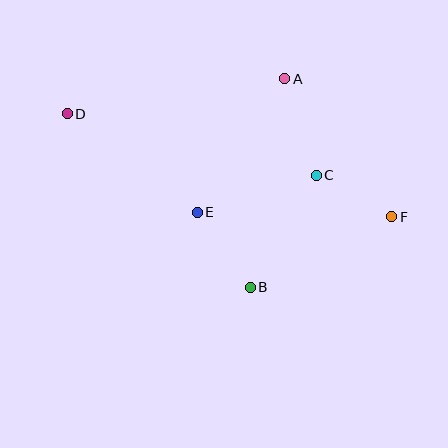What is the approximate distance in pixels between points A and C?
The distance between A and C is approximately 101 pixels.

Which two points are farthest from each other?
Points D and F are farthest from each other.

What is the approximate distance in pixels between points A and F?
The distance between A and F is approximately 175 pixels.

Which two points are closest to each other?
Points C and F are closest to each other.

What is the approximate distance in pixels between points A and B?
The distance between A and B is approximately 211 pixels.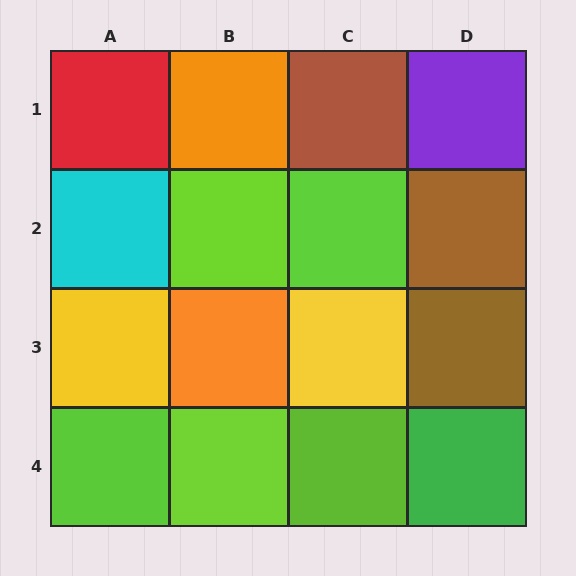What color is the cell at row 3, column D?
Brown.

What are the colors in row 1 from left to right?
Red, orange, brown, purple.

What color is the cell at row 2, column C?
Lime.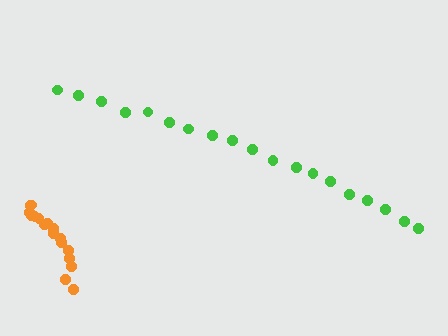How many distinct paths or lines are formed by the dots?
There are 2 distinct paths.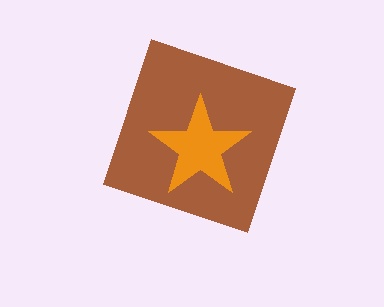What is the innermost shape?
The orange star.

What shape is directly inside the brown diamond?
The orange star.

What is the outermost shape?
The brown diamond.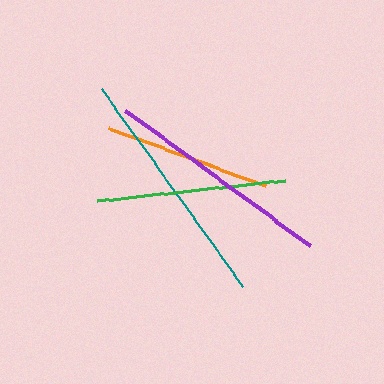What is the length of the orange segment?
The orange segment is approximately 167 pixels long.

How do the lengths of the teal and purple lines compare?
The teal and purple lines are approximately the same length.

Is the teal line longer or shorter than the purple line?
The teal line is longer than the purple line.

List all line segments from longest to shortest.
From longest to shortest: teal, purple, green, orange.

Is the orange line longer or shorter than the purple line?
The purple line is longer than the orange line.